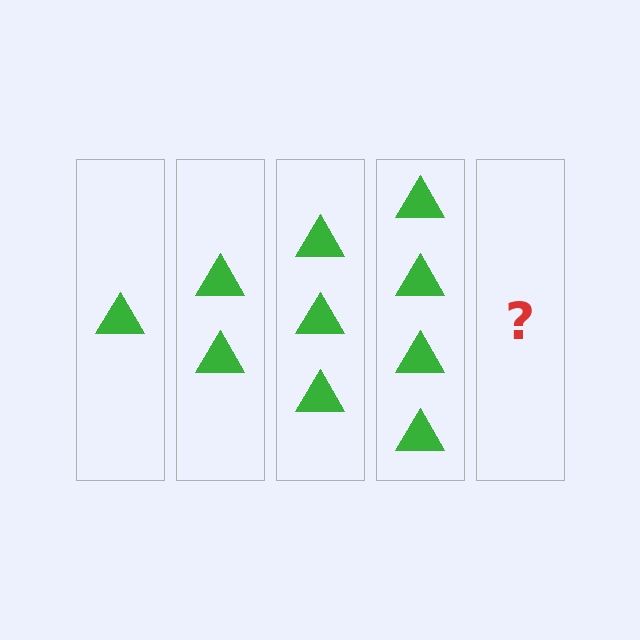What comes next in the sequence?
The next element should be 5 triangles.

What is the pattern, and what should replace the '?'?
The pattern is that each step adds one more triangle. The '?' should be 5 triangles.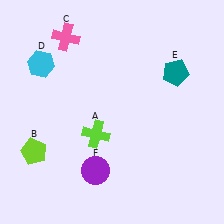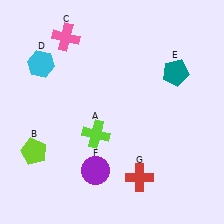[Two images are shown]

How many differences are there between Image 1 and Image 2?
There is 1 difference between the two images.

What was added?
A red cross (G) was added in Image 2.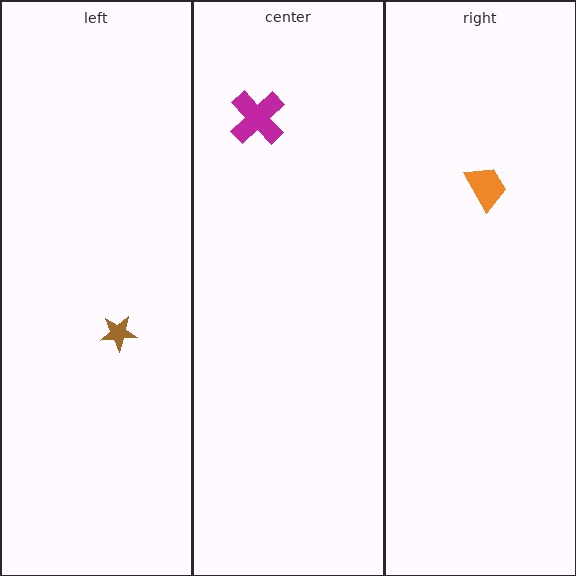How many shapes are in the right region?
1.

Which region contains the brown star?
The left region.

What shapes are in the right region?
The orange trapezoid.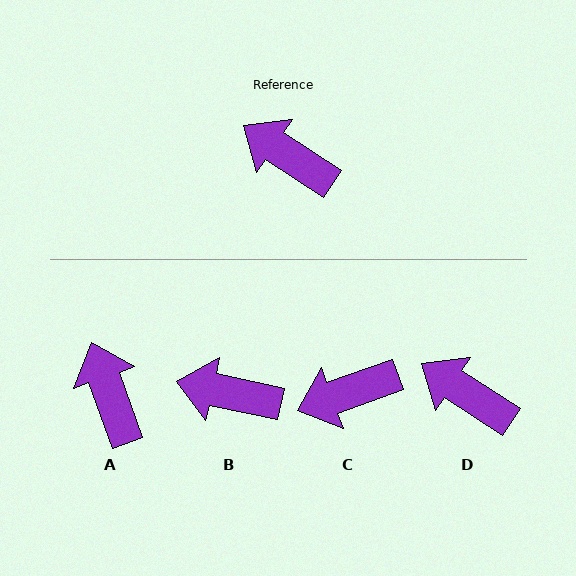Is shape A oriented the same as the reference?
No, it is off by about 37 degrees.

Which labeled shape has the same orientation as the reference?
D.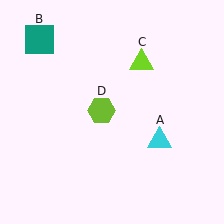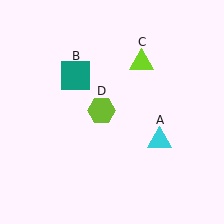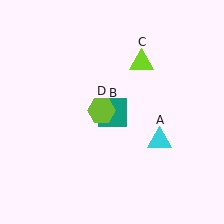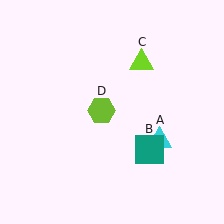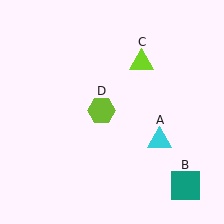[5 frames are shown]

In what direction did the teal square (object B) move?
The teal square (object B) moved down and to the right.